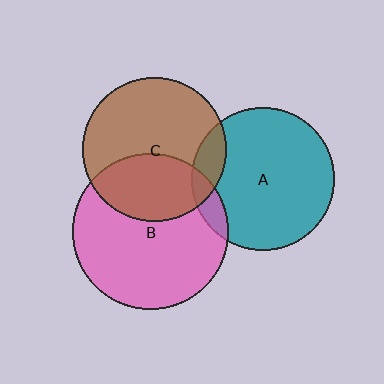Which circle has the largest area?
Circle B (pink).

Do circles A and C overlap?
Yes.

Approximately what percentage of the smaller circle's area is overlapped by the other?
Approximately 10%.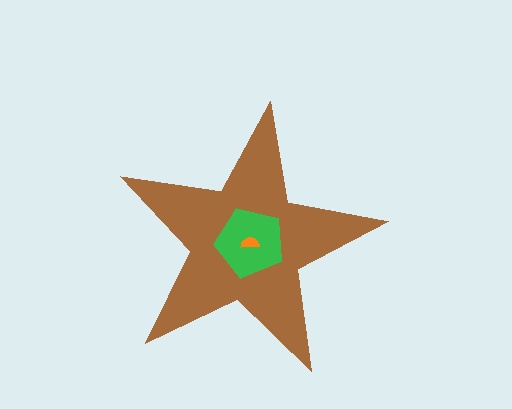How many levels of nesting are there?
3.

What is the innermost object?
The orange semicircle.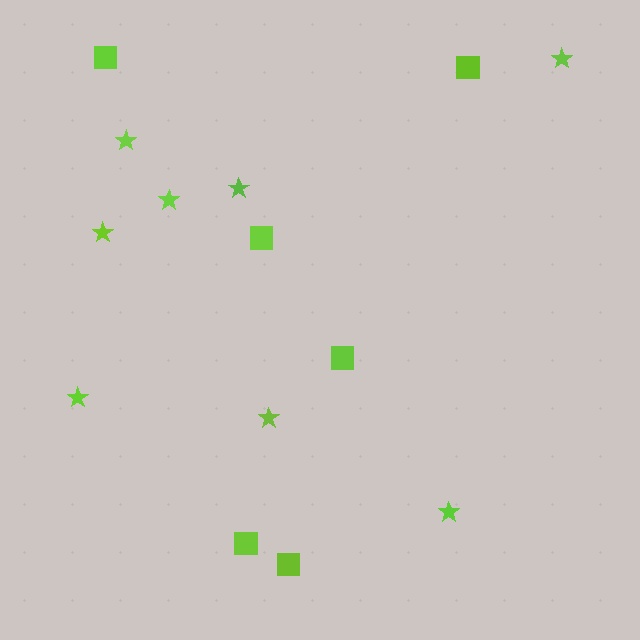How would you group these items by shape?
There are 2 groups: one group of squares (6) and one group of stars (8).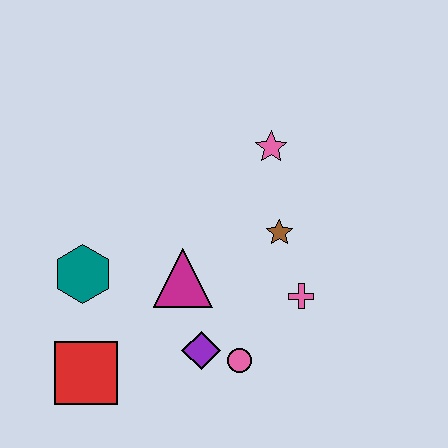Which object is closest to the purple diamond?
The pink circle is closest to the purple diamond.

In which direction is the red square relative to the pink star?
The red square is below the pink star.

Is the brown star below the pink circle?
No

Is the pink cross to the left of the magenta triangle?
No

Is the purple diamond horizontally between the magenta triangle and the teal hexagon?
No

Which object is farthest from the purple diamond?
The pink star is farthest from the purple diamond.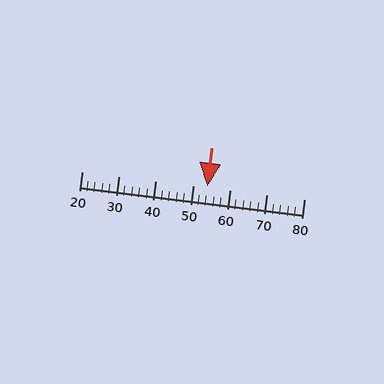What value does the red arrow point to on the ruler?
The red arrow points to approximately 54.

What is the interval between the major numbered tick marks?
The major tick marks are spaced 10 units apart.